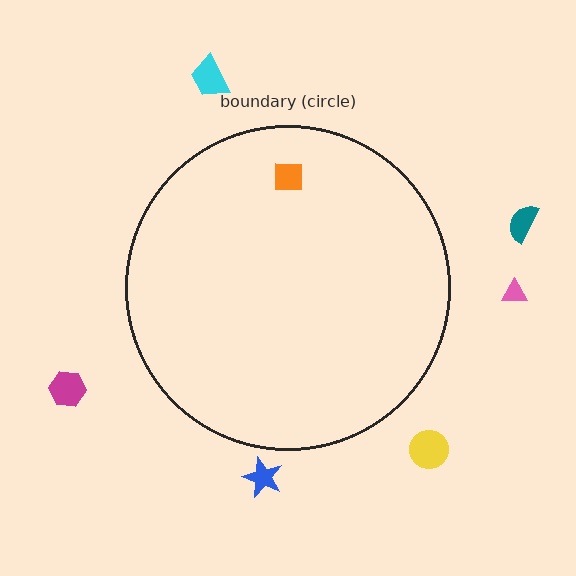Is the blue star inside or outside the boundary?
Outside.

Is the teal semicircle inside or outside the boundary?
Outside.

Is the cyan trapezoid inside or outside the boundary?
Outside.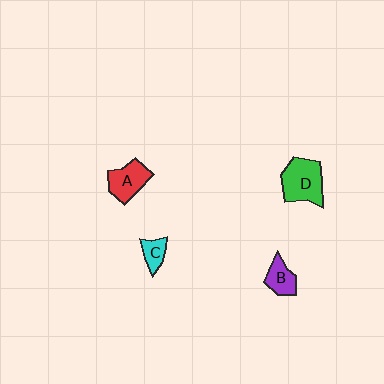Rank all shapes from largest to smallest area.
From largest to smallest: D (green), A (red), B (purple), C (cyan).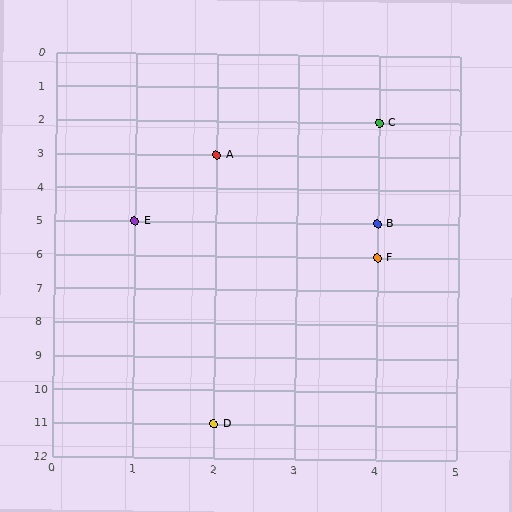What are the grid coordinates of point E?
Point E is at grid coordinates (1, 5).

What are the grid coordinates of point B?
Point B is at grid coordinates (4, 5).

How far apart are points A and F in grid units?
Points A and F are 2 columns and 3 rows apart (about 3.6 grid units diagonally).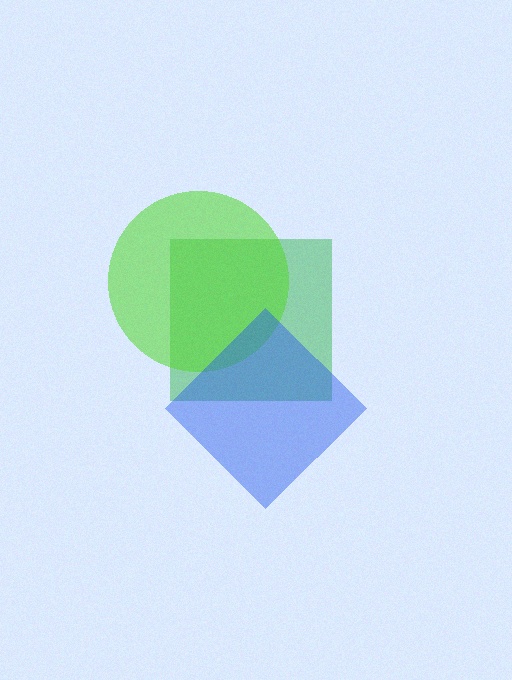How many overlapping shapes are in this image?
There are 3 overlapping shapes in the image.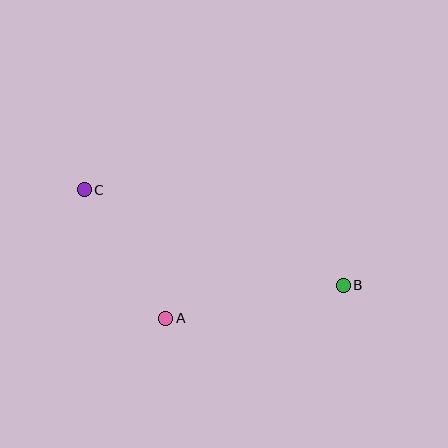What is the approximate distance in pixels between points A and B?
The distance between A and B is approximately 180 pixels.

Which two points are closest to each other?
Points A and C are closest to each other.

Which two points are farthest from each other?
Points B and C are farthest from each other.